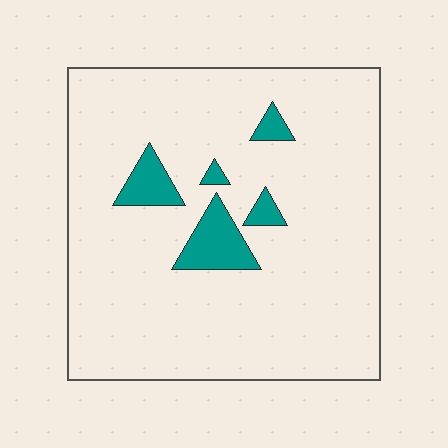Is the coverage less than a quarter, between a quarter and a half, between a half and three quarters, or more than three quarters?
Less than a quarter.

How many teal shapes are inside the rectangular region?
5.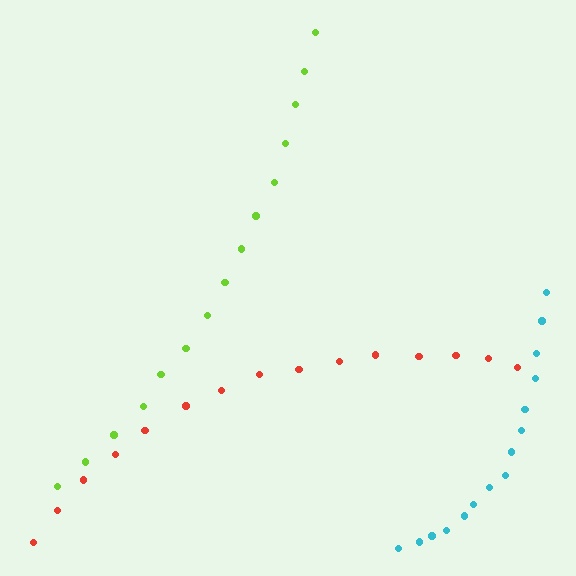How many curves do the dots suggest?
There are 3 distinct paths.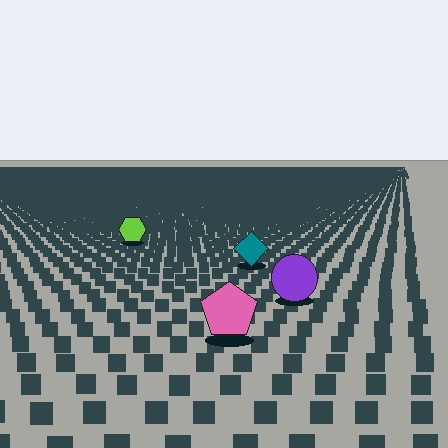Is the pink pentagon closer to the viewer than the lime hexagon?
Yes. The pink pentagon is closer — you can tell from the texture gradient: the ground texture is coarser near it.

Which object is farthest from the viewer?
The lime hexagon is farthest from the viewer. It appears smaller and the ground texture around it is denser.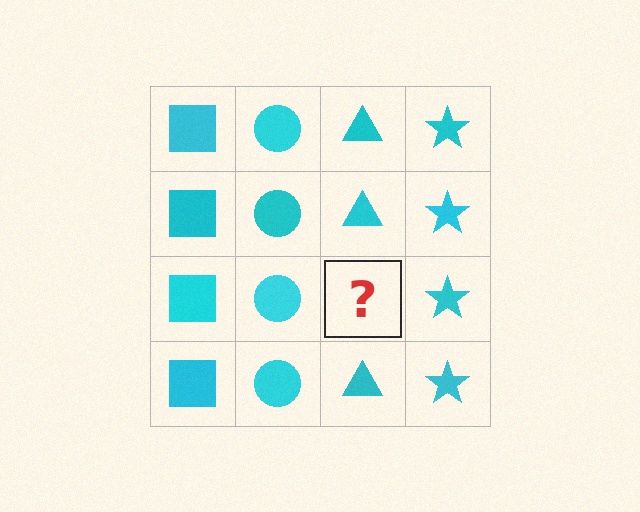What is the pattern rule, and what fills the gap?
The rule is that each column has a consistent shape. The gap should be filled with a cyan triangle.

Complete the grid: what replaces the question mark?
The question mark should be replaced with a cyan triangle.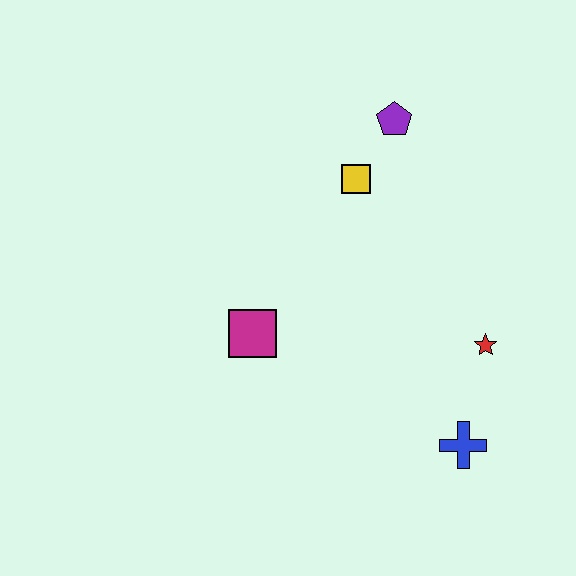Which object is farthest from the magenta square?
The purple pentagon is farthest from the magenta square.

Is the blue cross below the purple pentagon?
Yes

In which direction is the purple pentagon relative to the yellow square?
The purple pentagon is above the yellow square.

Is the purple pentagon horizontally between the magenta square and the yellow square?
No